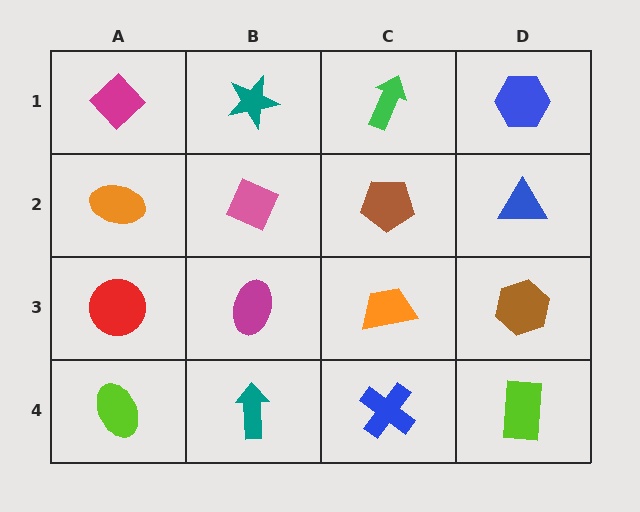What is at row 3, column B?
A magenta ellipse.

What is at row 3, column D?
A brown hexagon.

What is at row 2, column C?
A brown pentagon.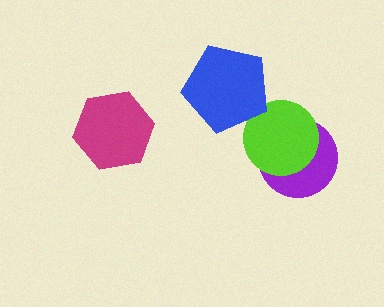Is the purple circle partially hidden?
Yes, it is partially covered by another shape.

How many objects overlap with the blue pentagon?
1 object overlaps with the blue pentagon.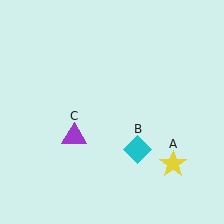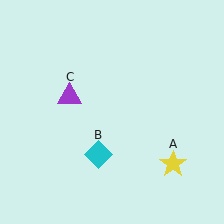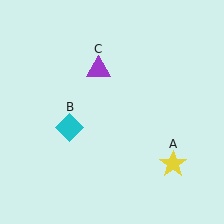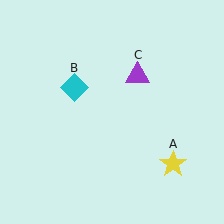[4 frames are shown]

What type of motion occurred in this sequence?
The cyan diamond (object B), purple triangle (object C) rotated clockwise around the center of the scene.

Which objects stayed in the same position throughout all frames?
Yellow star (object A) remained stationary.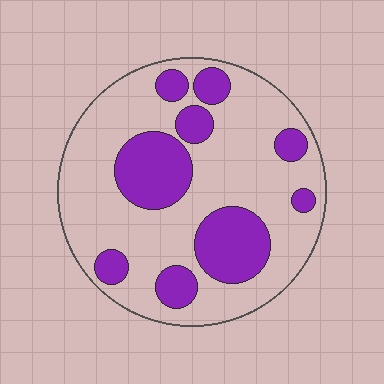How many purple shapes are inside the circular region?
9.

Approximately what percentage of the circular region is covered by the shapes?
Approximately 30%.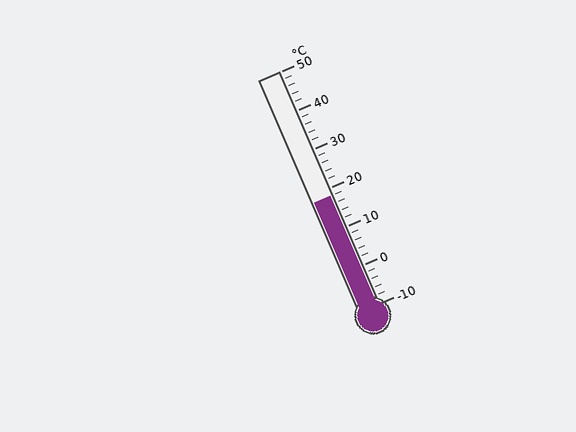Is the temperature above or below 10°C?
The temperature is above 10°C.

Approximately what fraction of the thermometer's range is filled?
The thermometer is filled to approximately 45% of its range.